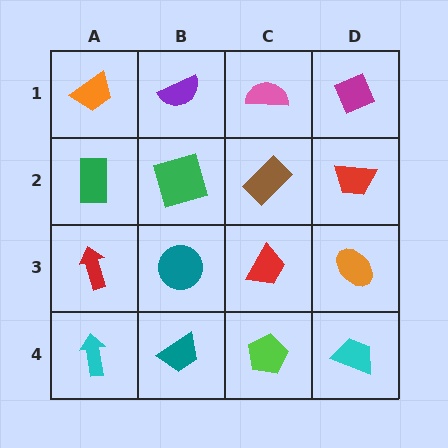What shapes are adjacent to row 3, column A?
A green rectangle (row 2, column A), a cyan arrow (row 4, column A), a teal circle (row 3, column B).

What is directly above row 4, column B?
A teal circle.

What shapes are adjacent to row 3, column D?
A red trapezoid (row 2, column D), a cyan trapezoid (row 4, column D), a red trapezoid (row 3, column C).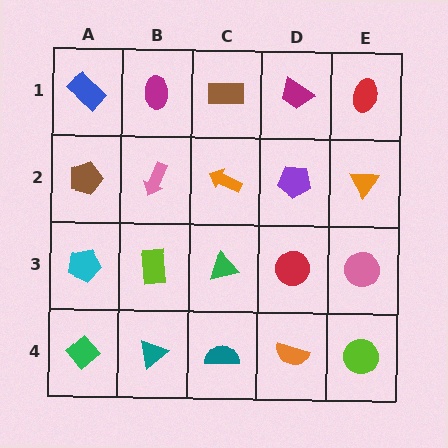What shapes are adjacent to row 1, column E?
An orange triangle (row 2, column E), a magenta trapezoid (row 1, column D).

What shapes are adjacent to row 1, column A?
A brown pentagon (row 2, column A), a magenta ellipse (row 1, column B).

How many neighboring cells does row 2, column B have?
4.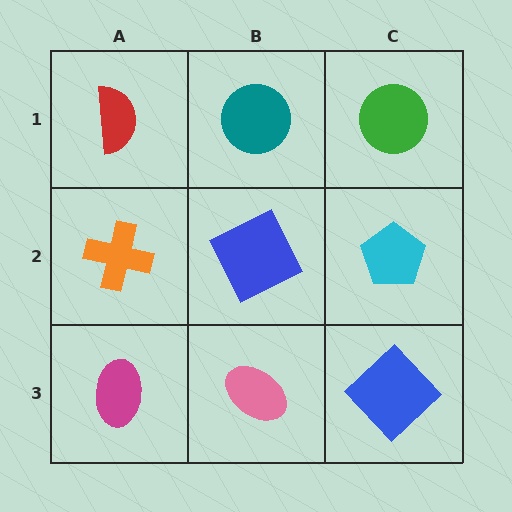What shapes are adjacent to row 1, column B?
A blue square (row 2, column B), a red semicircle (row 1, column A), a green circle (row 1, column C).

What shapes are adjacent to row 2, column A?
A red semicircle (row 1, column A), a magenta ellipse (row 3, column A), a blue square (row 2, column B).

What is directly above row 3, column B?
A blue square.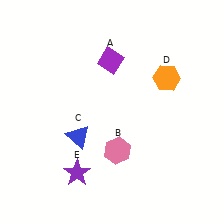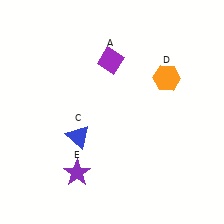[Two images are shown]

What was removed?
The pink hexagon (B) was removed in Image 2.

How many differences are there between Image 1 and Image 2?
There is 1 difference between the two images.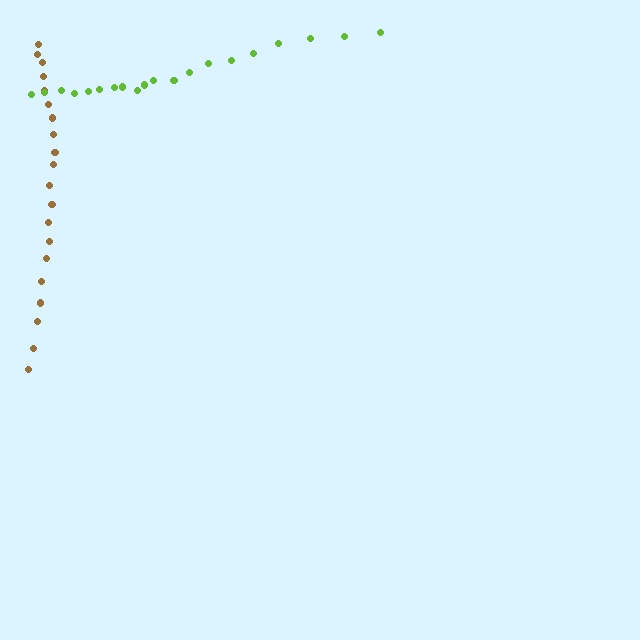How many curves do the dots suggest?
There are 2 distinct paths.